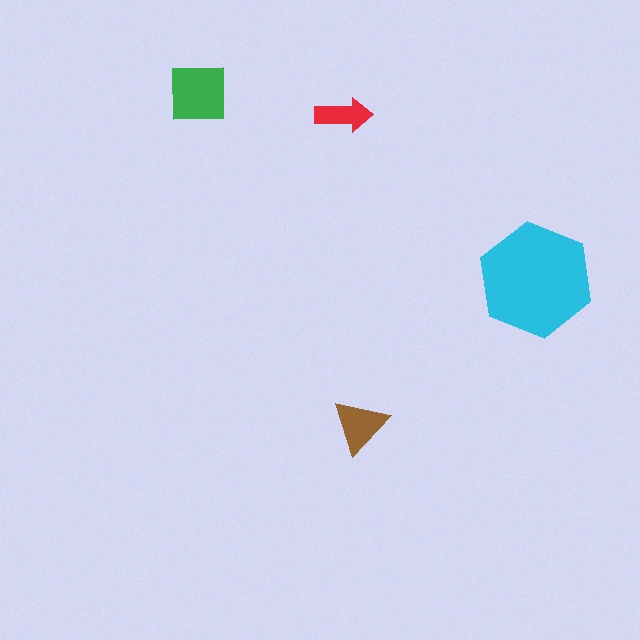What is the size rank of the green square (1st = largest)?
2nd.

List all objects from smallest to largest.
The red arrow, the brown triangle, the green square, the cyan hexagon.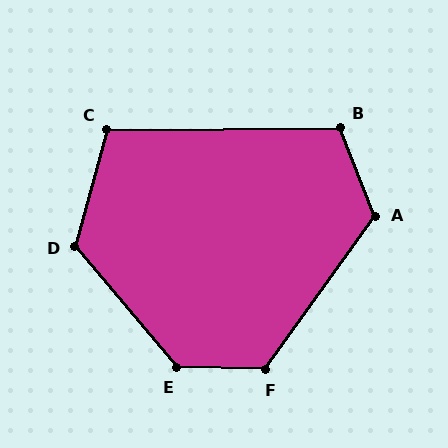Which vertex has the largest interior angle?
E, at approximately 131 degrees.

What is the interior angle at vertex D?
Approximately 125 degrees (obtuse).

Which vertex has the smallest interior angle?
C, at approximately 105 degrees.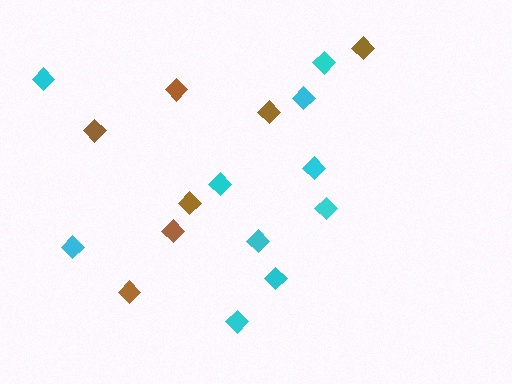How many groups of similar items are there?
There are 2 groups: one group of brown diamonds (7) and one group of cyan diamonds (10).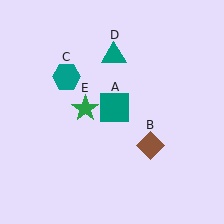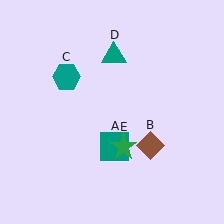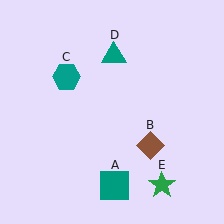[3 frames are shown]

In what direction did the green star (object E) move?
The green star (object E) moved down and to the right.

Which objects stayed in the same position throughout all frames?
Brown diamond (object B) and teal hexagon (object C) and teal triangle (object D) remained stationary.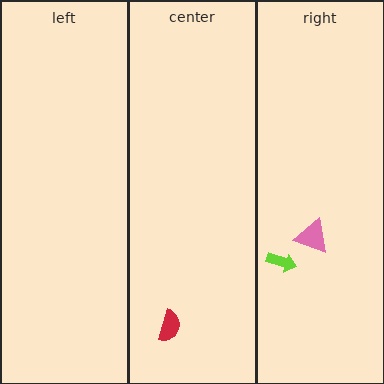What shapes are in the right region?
The pink triangle, the lime arrow.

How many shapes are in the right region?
2.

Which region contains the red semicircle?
The center region.